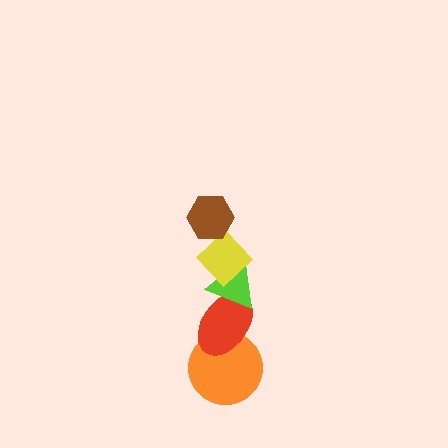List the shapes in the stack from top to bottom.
From top to bottom: the brown hexagon, the yellow diamond, the lime triangle, the red ellipse, the orange circle.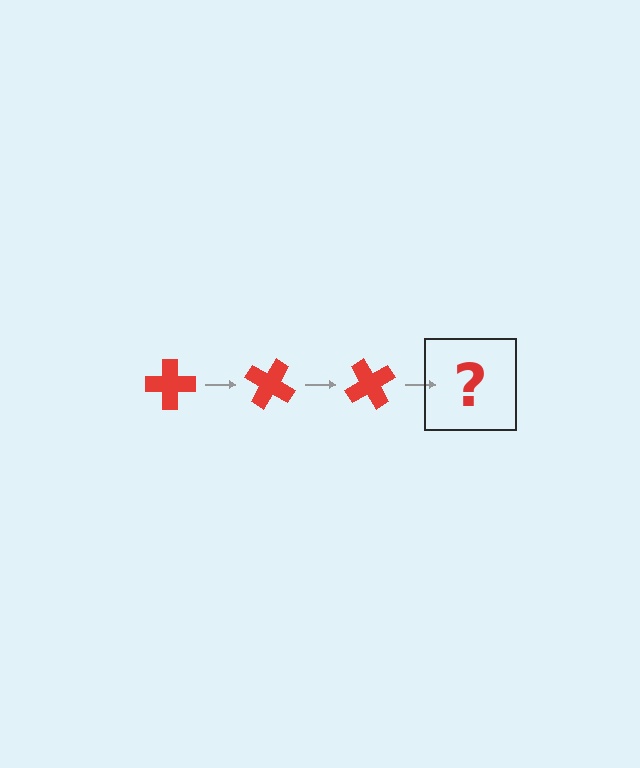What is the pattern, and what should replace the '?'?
The pattern is that the cross rotates 30 degrees each step. The '?' should be a red cross rotated 90 degrees.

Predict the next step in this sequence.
The next step is a red cross rotated 90 degrees.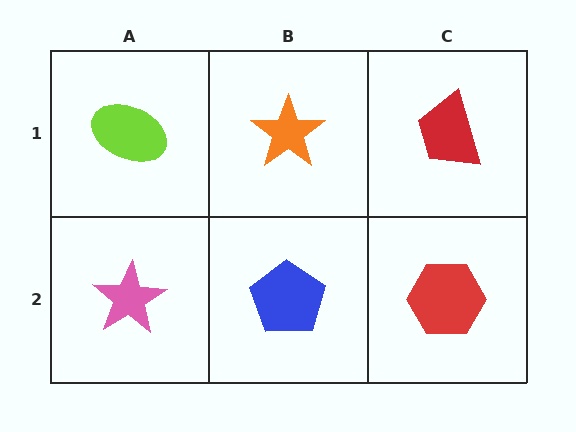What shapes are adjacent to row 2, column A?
A lime ellipse (row 1, column A), a blue pentagon (row 2, column B).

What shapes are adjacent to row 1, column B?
A blue pentagon (row 2, column B), a lime ellipse (row 1, column A), a red trapezoid (row 1, column C).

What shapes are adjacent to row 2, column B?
An orange star (row 1, column B), a pink star (row 2, column A), a red hexagon (row 2, column C).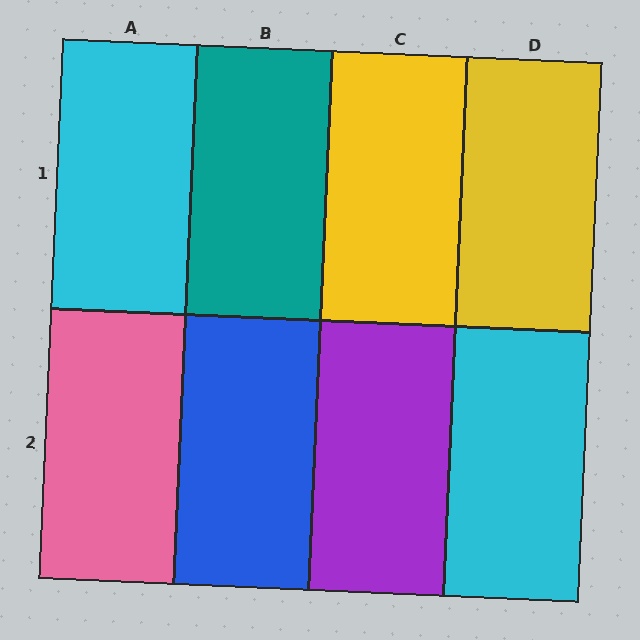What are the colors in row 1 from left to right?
Cyan, teal, yellow, yellow.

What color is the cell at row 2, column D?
Cyan.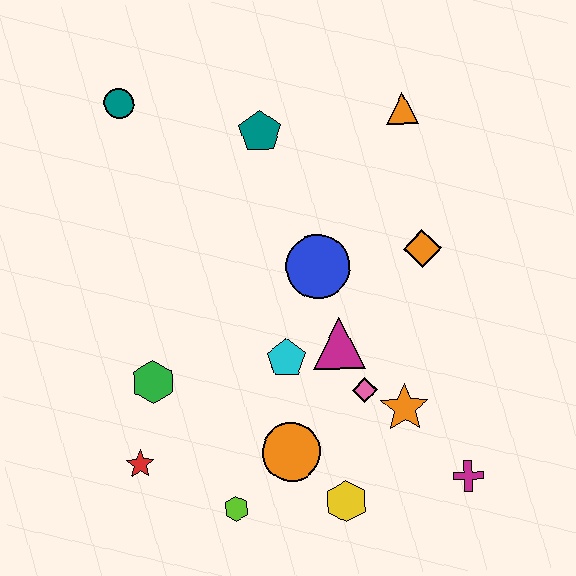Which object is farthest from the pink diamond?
The teal circle is farthest from the pink diamond.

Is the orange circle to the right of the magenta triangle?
No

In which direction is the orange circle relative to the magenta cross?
The orange circle is to the left of the magenta cross.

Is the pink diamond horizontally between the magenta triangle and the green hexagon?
No